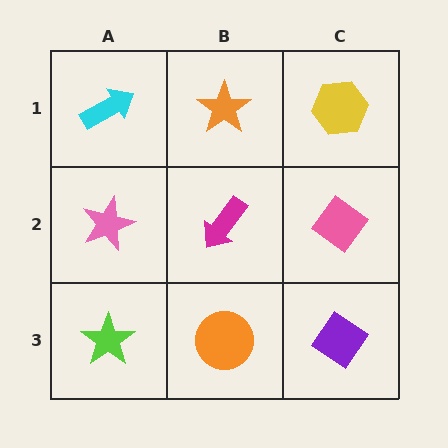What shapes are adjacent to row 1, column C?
A pink diamond (row 2, column C), an orange star (row 1, column B).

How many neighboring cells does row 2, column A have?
3.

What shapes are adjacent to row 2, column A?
A cyan arrow (row 1, column A), a lime star (row 3, column A), a magenta arrow (row 2, column B).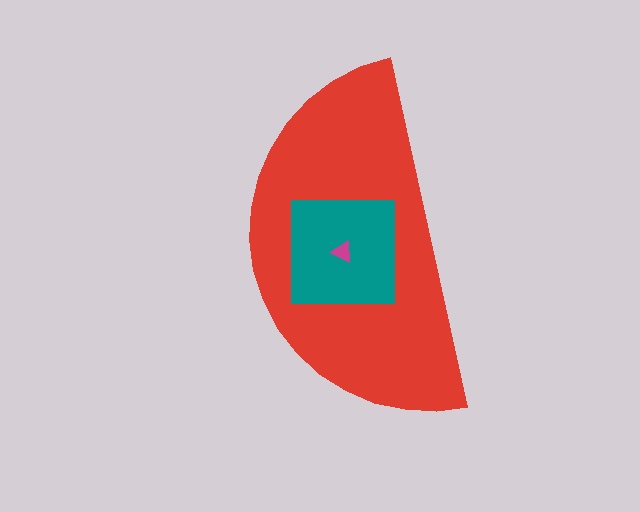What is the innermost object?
The magenta triangle.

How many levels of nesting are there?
3.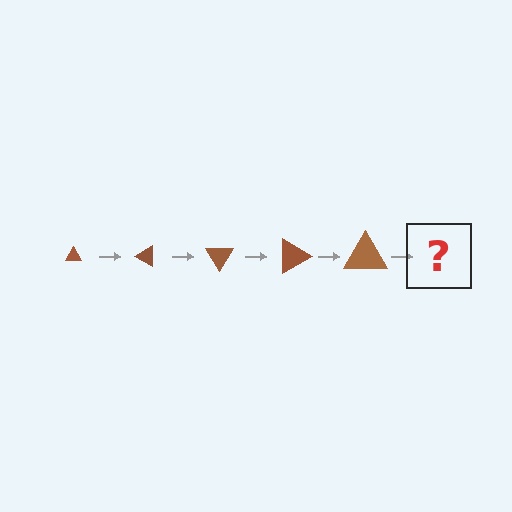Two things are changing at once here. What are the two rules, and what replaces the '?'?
The two rules are that the triangle grows larger each step and it rotates 30 degrees each step. The '?' should be a triangle, larger than the previous one and rotated 150 degrees from the start.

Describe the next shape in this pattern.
It should be a triangle, larger than the previous one and rotated 150 degrees from the start.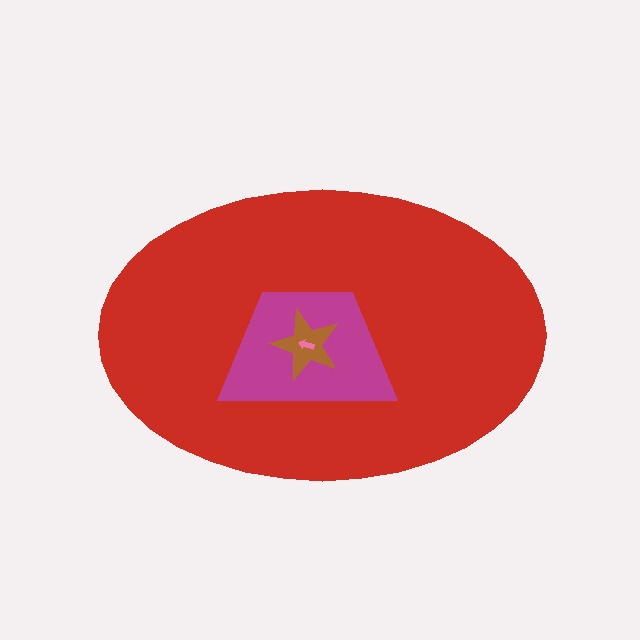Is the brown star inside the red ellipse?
Yes.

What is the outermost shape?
The red ellipse.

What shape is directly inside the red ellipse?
The magenta trapezoid.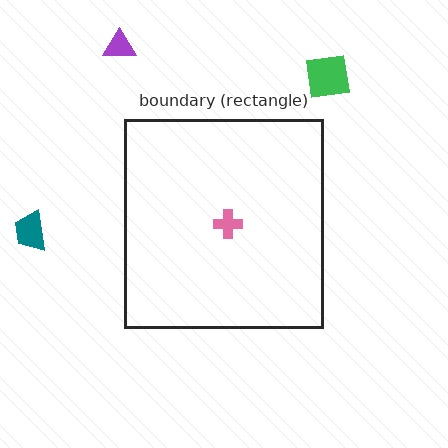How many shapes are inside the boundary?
1 inside, 3 outside.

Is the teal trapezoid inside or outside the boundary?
Outside.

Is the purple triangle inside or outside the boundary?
Outside.